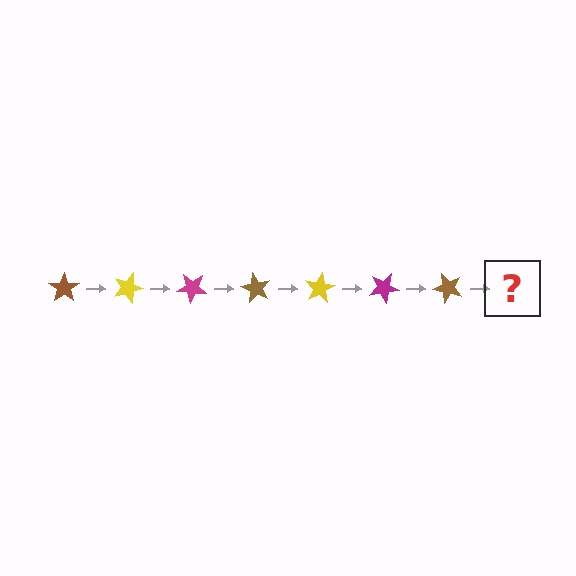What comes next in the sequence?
The next element should be a yellow star, rotated 140 degrees from the start.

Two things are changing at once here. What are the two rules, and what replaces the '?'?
The two rules are that it rotates 20 degrees each step and the color cycles through brown, yellow, and magenta. The '?' should be a yellow star, rotated 140 degrees from the start.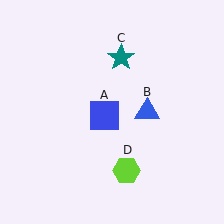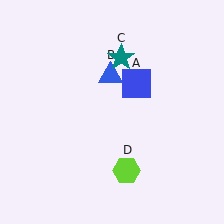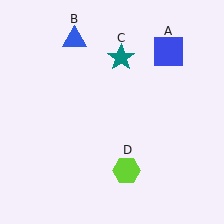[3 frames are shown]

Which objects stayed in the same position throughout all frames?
Teal star (object C) and lime hexagon (object D) remained stationary.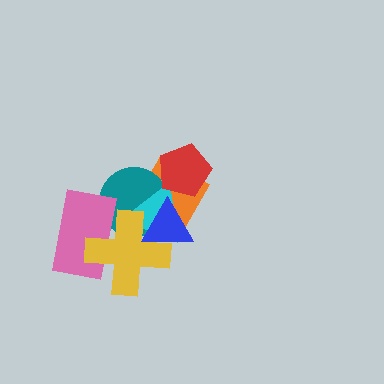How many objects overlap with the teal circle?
5 objects overlap with the teal circle.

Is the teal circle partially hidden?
Yes, it is partially covered by another shape.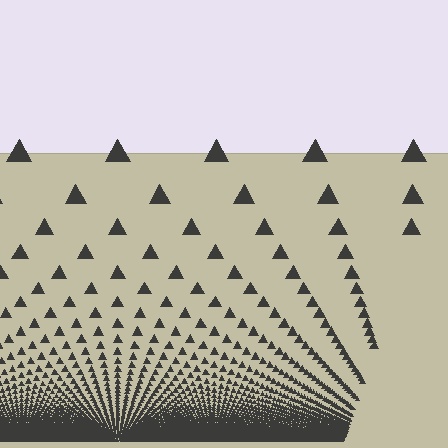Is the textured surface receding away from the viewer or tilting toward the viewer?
The surface appears to tilt toward the viewer. Texture elements get larger and sparser toward the top.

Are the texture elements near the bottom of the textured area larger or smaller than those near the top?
Smaller. The gradient is inverted — elements near the bottom are smaller and denser.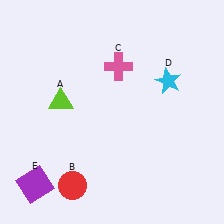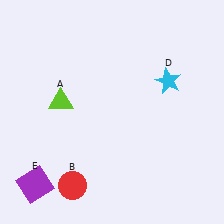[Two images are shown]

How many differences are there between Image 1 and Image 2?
There is 1 difference between the two images.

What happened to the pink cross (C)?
The pink cross (C) was removed in Image 2. It was in the top-right area of Image 1.